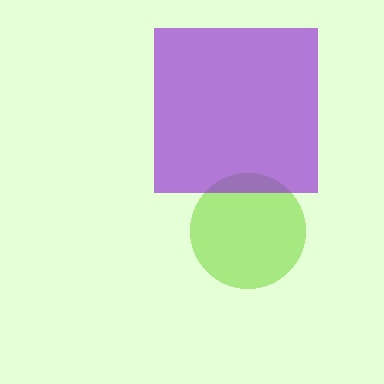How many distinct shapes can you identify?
There are 2 distinct shapes: a lime circle, a purple square.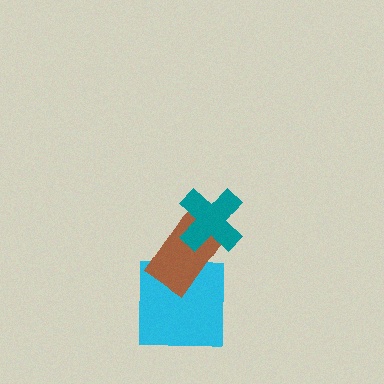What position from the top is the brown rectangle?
The brown rectangle is 2nd from the top.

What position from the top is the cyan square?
The cyan square is 3rd from the top.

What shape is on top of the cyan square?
The brown rectangle is on top of the cyan square.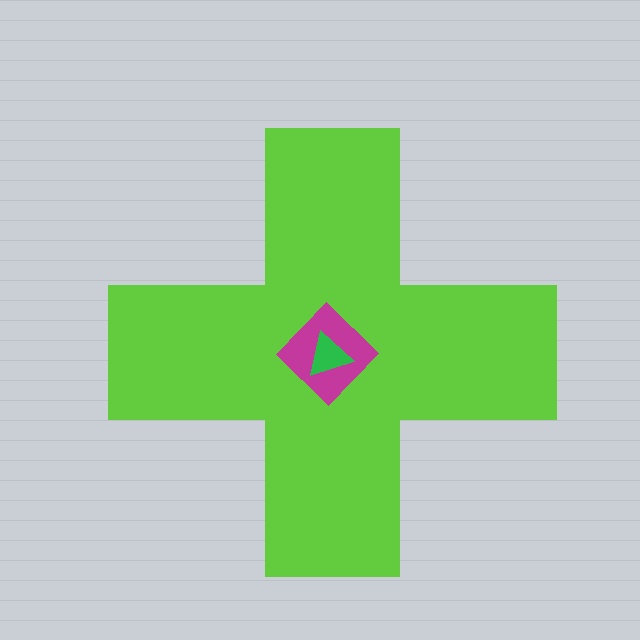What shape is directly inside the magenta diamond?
The green triangle.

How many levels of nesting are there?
3.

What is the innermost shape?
The green triangle.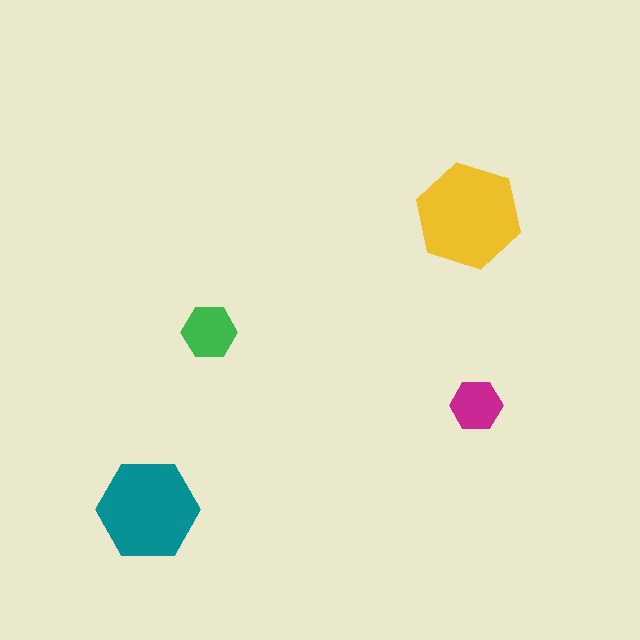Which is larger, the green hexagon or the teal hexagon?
The teal one.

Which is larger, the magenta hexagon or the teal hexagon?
The teal one.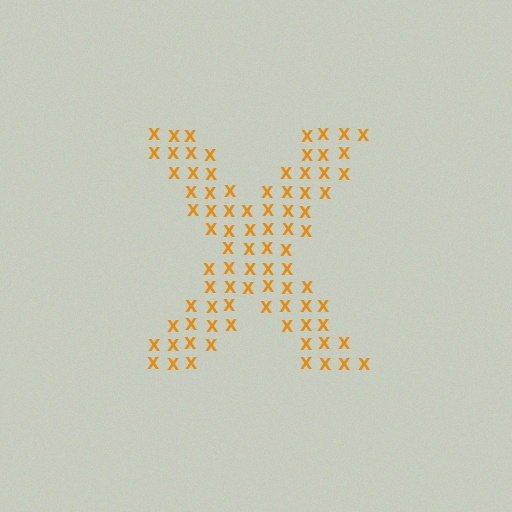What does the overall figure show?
The overall figure shows the letter X.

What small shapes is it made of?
It is made of small letter X's.